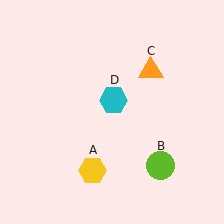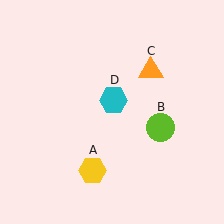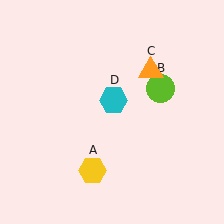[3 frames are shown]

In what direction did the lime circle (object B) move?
The lime circle (object B) moved up.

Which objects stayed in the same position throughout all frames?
Yellow hexagon (object A) and orange triangle (object C) and cyan hexagon (object D) remained stationary.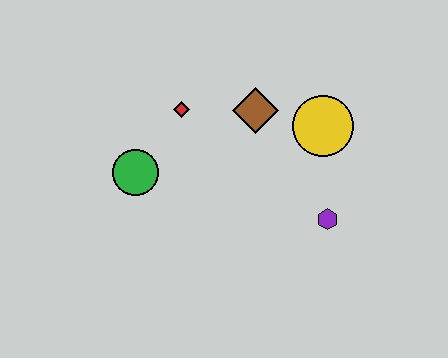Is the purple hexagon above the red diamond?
No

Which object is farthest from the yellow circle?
The green circle is farthest from the yellow circle.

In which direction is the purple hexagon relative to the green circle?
The purple hexagon is to the right of the green circle.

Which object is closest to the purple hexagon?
The yellow circle is closest to the purple hexagon.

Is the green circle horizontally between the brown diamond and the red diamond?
No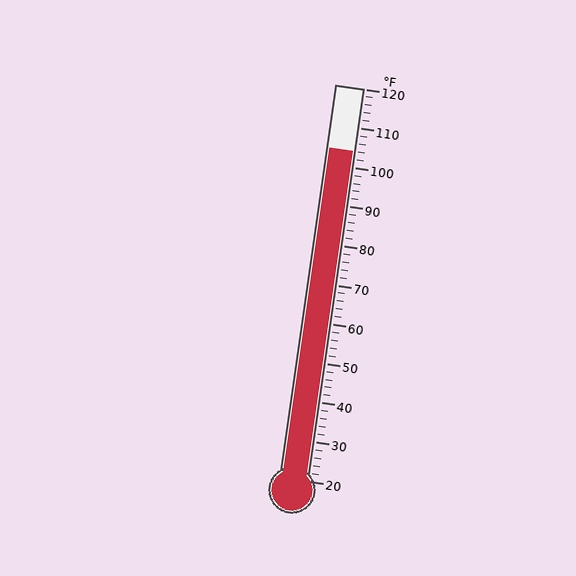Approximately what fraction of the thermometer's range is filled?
The thermometer is filled to approximately 85% of its range.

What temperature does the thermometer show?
The thermometer shows approximately 104°F.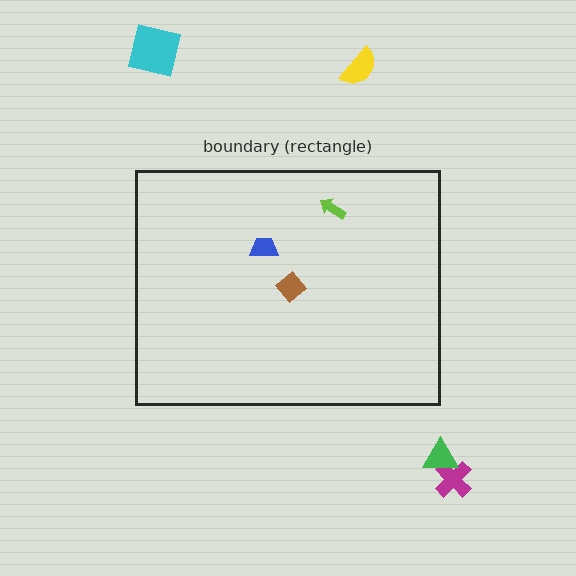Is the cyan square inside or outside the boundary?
Outside.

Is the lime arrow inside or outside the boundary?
Inside.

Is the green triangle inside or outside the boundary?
Outside.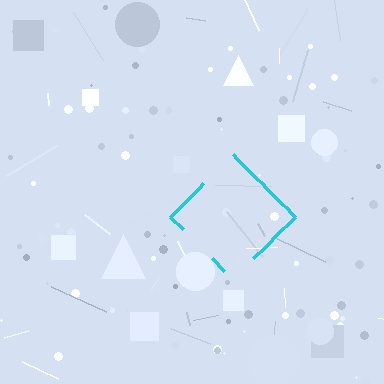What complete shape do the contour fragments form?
The contour fragments form a diamond.